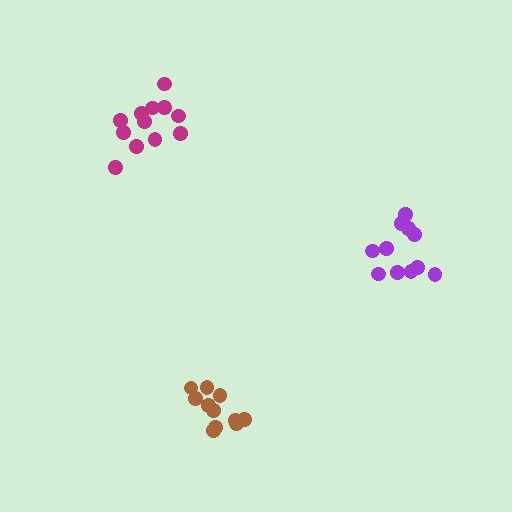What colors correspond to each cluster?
The clusters are colored: purple, brown, magenta.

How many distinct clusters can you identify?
There are 3 distinct clusters.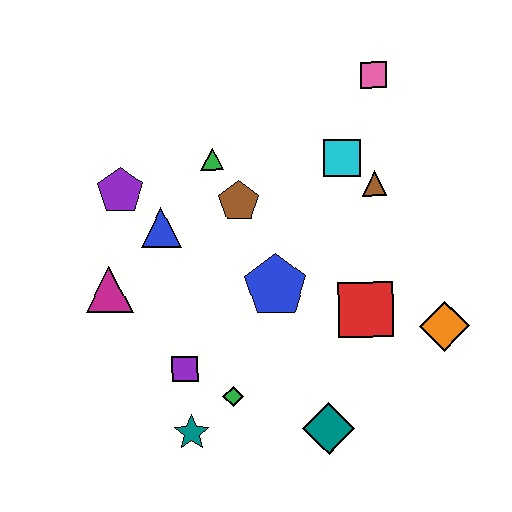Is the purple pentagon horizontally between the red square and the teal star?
No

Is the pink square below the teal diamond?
No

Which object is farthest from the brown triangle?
The teal star is farthest from the brown triangle.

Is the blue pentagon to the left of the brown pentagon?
No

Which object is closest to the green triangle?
The brown pentagon is closest to the green triangle.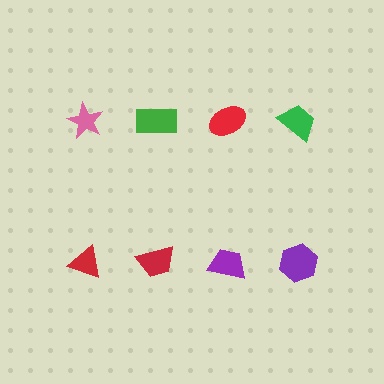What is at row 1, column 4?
A green trapezoid.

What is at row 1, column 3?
A red ellipse.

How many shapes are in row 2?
4 shapes.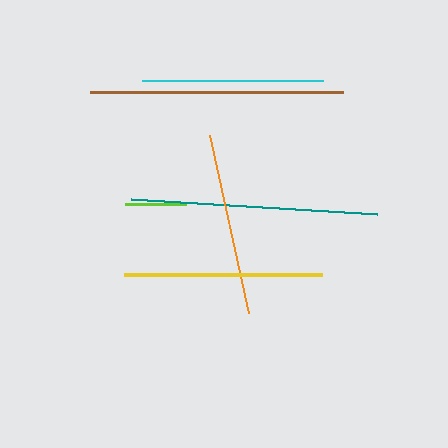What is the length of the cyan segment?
The cyan segment is approximately 181 pixels long.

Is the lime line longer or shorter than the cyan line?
The cyan line is longer than the lime line.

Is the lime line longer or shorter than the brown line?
The brown line is longer than the lime line.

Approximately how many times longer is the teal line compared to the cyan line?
The teal line is approximately 1.4 times the length of the cyan line.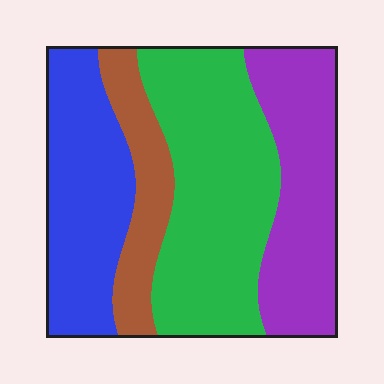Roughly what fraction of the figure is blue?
Blue takes up about one quarter (1/4) of the figure.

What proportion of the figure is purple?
Purple covers about 25% of the figure.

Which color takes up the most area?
Green, at roughly 35%.